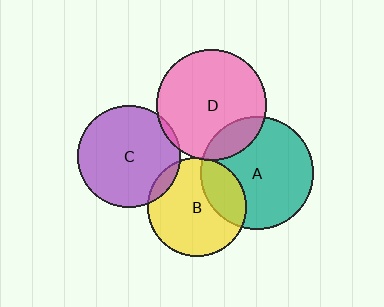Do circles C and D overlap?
Yes.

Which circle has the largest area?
Circle A (teal).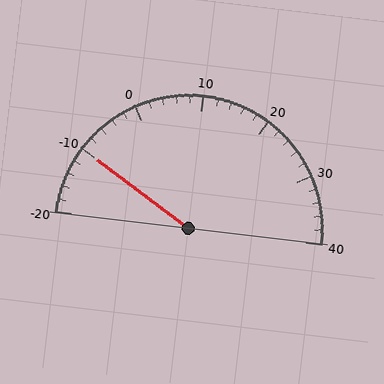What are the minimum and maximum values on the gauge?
The gauge ranges from -20 to 40.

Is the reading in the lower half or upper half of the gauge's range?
The reading is in the lower half of the range (-20 to 40).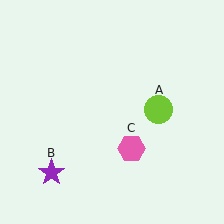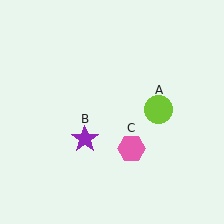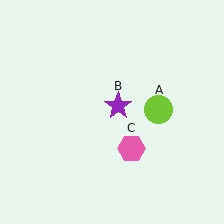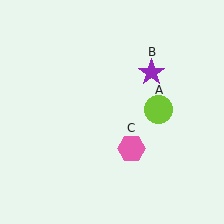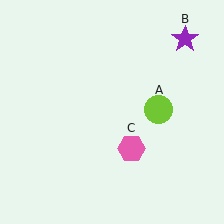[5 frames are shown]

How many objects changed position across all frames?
1 object changed position: purple star (object B).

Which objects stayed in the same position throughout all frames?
Lime circle (object A) and pink hexagon (object C) remained stationary.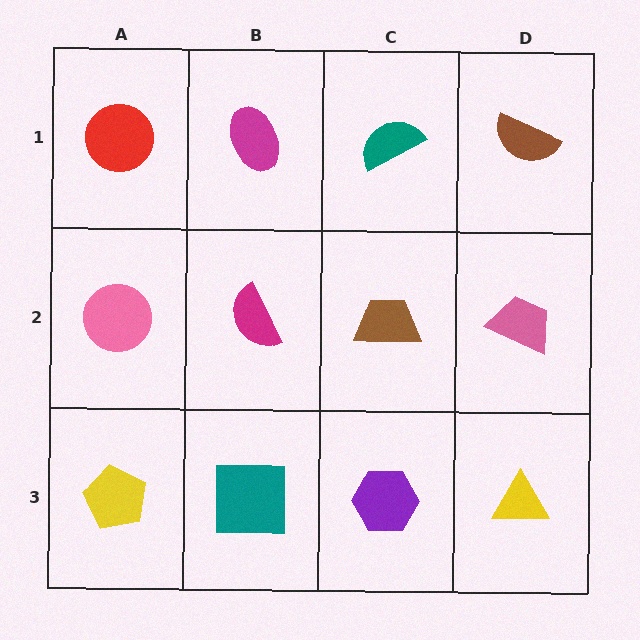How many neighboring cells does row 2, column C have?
4.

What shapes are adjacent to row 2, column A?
A red circle (row 1, column A), a yellow pentagon (row 3, column A), a magenta semicircle (row 2, column B).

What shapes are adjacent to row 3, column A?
A pink circle (row 2, column A), a teal square (row 3, column B).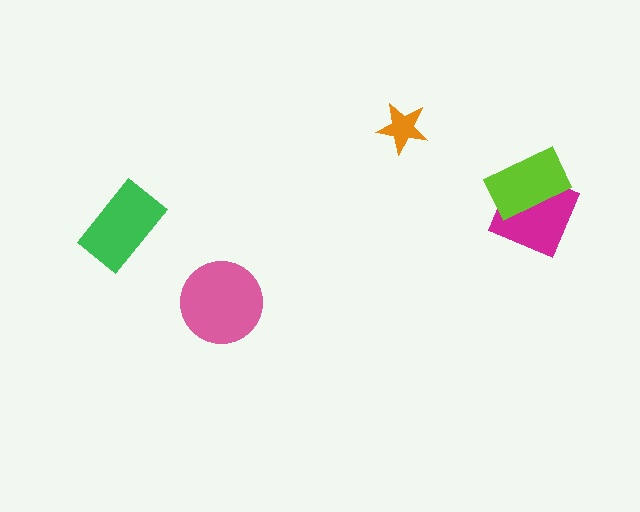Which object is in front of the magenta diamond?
The lime rectangle is in front of the magenta diamond.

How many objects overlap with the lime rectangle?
1 object overlaps with the lime rectangle.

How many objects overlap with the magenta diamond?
1 object overlaps with the magenta diamond.